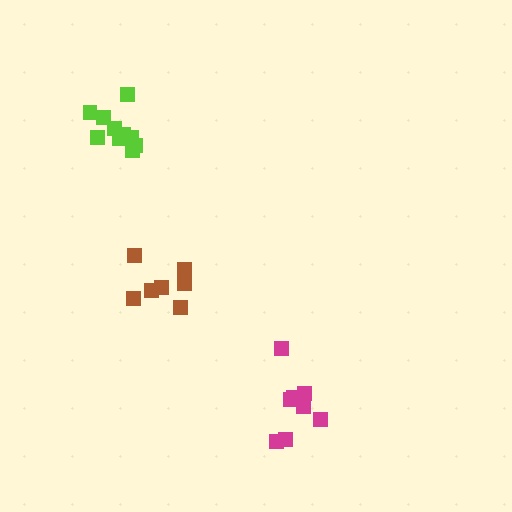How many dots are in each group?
Group 1: 10 dots, Group 2: 8 dots, Group 3: 7 dots (25 total).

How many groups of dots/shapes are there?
There are 3 groups.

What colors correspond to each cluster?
The clusters are colored: lime, magenta, brown.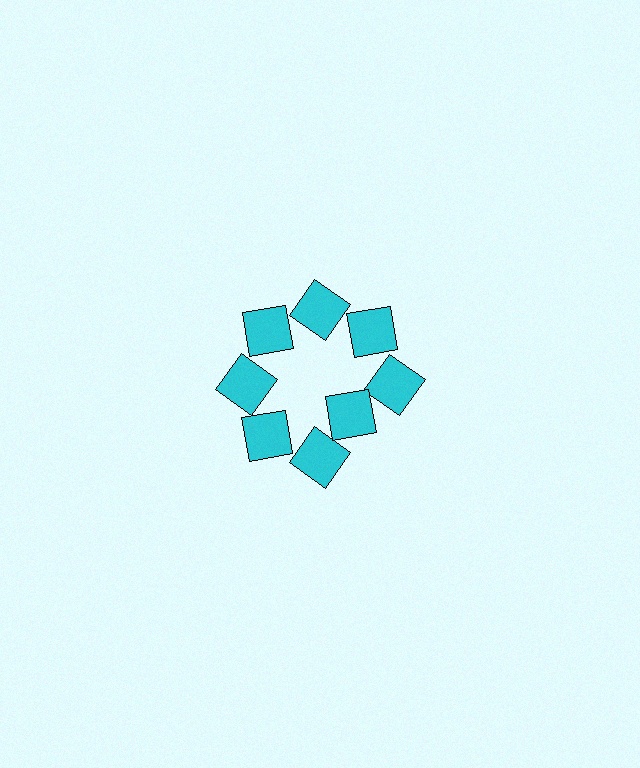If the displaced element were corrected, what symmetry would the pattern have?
It would have 8-fold rotational symmetry — the pattern would map onto itself every 45 degrees.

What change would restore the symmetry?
The symmetry would be restored by moving it outward, back onto the ring so that all 8 squares sit at equal angles and equal distance from the center.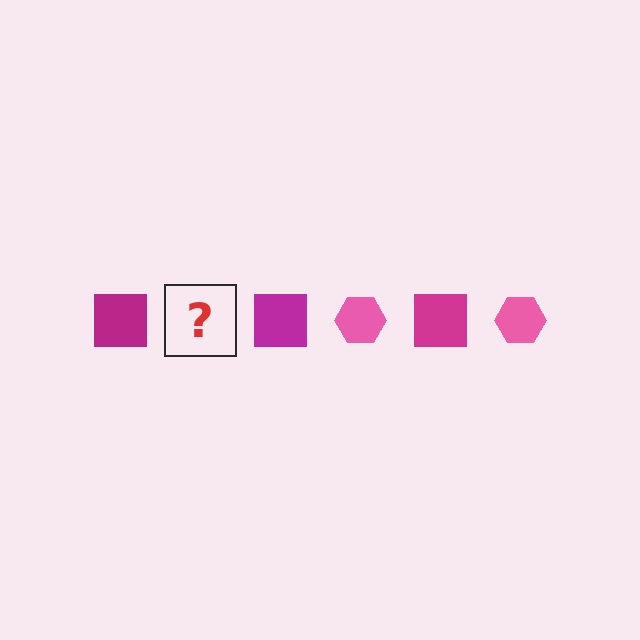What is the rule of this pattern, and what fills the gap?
The rule is that the pattern alternates between magenta square and pink hexagon. The gap should be filled with a pink hexagon.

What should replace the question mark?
The question mark should be replaced with a pink hexagon.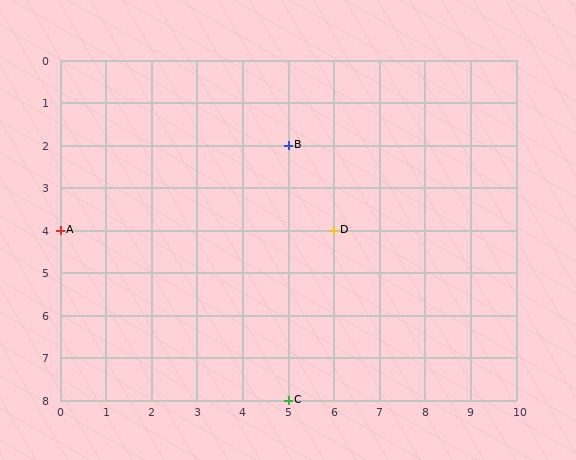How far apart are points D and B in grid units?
Points D and B are 1 column and 2 rows apart (about 2.2 grid units diagonally).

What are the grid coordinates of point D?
Point D is at grid coordinates (6, 4).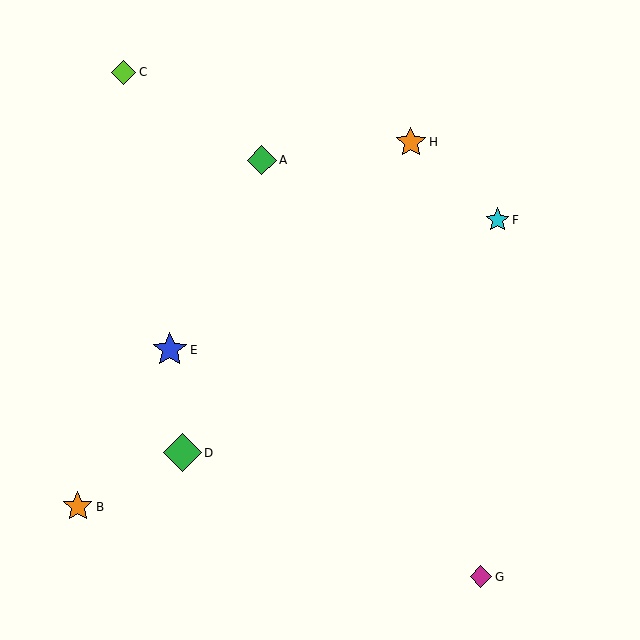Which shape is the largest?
The green diamond (labeled D) is the largest.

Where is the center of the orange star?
The center of the orange star is at (78, 507).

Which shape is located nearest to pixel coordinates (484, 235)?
The cyan star (labeled F) at (497, 220) is nearest to that location.